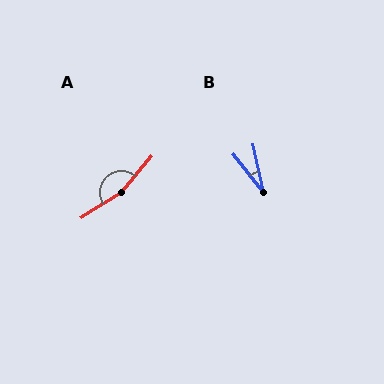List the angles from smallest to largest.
B (26°), A (163°).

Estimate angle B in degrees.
Approximately 26 degrees.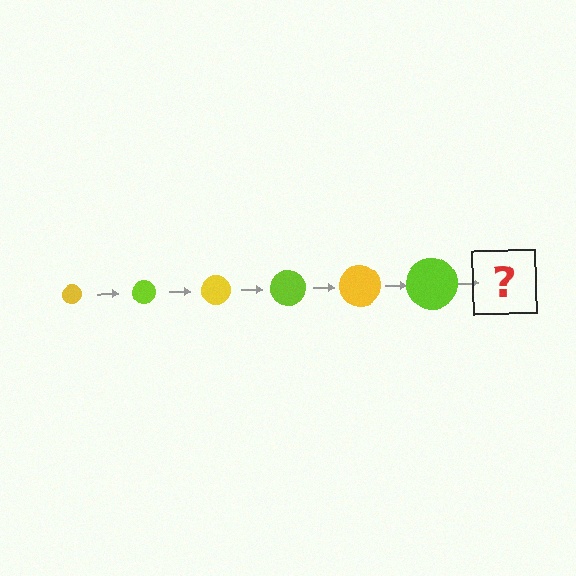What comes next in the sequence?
The next element should be a yellow circle, larger than the previous one.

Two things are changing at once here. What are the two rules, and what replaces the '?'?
The two rules are that the circle grows larger each step and the color cycles through yellow and lime. The '?' should be a yellow circle, larger than the previous one.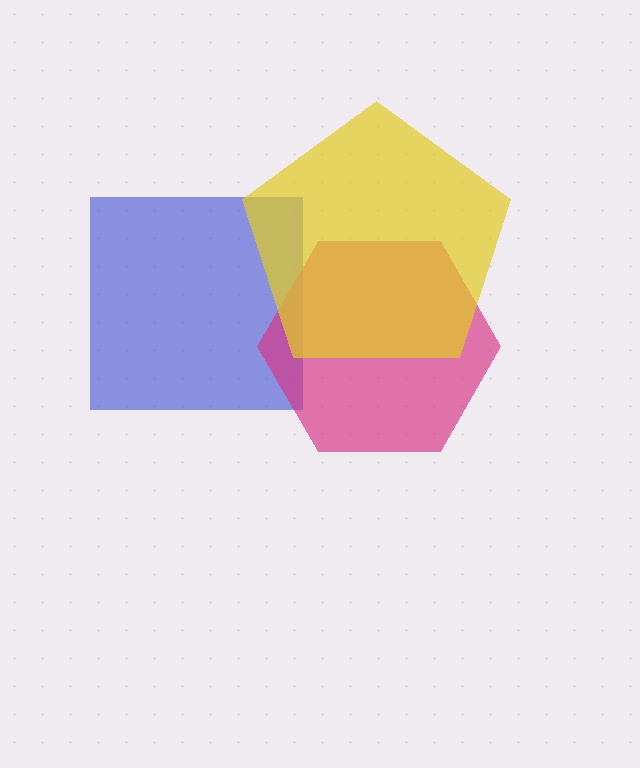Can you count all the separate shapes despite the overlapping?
Yes, there are 3 separate shapes.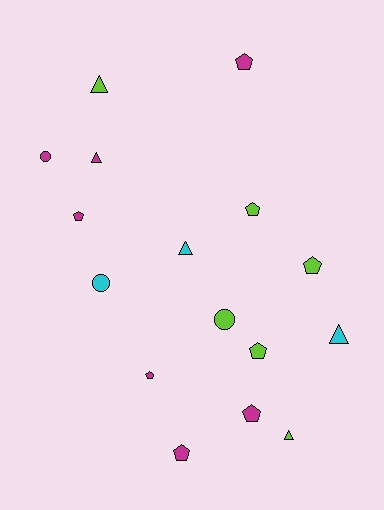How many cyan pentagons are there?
There are no cyan pentagons.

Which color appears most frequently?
Magenta, with 7 objects.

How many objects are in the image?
There are 16 objects.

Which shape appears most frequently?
Pentagon, with 8 objects.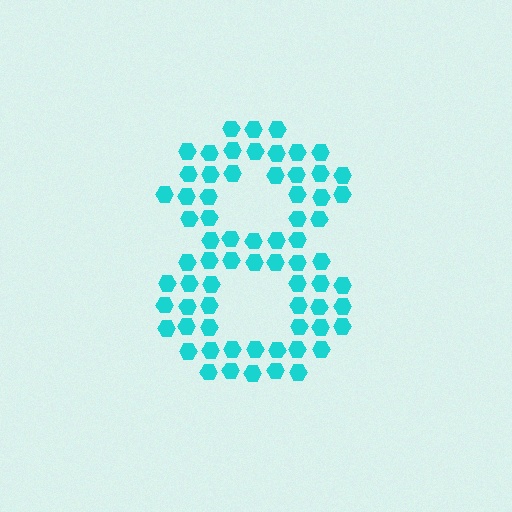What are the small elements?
The small elements are hexagons.